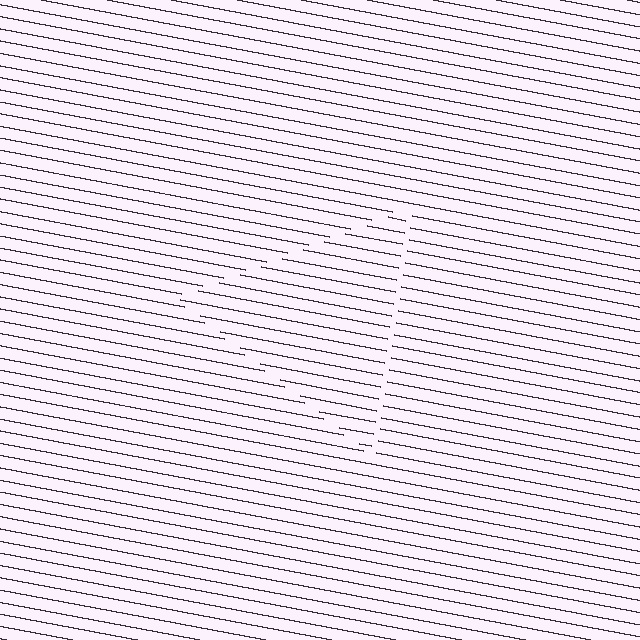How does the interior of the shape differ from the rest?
The interior of the shape contains the same grating, shifted by half a period — the contour is defined by the phase discontinuity where line-ends from the inner and outer gratings abut.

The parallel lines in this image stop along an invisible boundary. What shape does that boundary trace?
An illusory triangle. The interior of the shape contains the same grating, shifted by half a period — the contour is defined by the phase discontinuity where line-ends from the inner and outer gratings abut.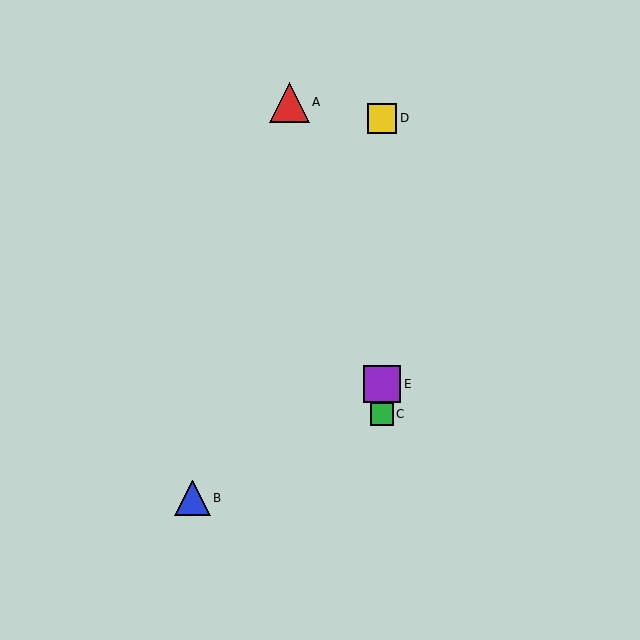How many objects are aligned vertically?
3 objects (C, D, E) are aligned vertically.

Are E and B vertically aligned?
No, E is at x≈382 and B is at x≈193.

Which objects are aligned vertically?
Objects C, D, E are aligned vertically.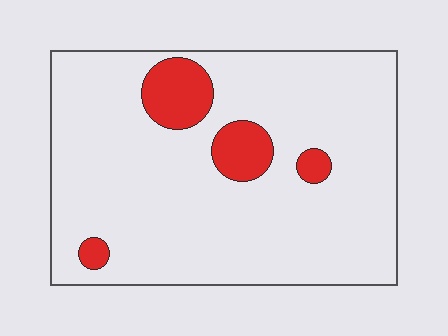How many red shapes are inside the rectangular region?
4.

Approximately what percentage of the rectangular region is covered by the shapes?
Approximately 10%.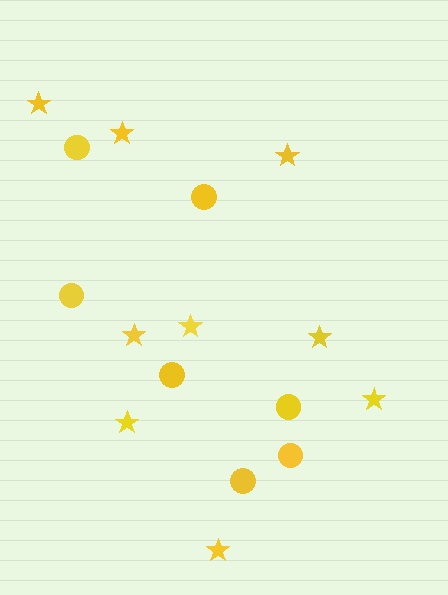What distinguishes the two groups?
There are 2 groups: one group of circles (7) and one group of stars (9).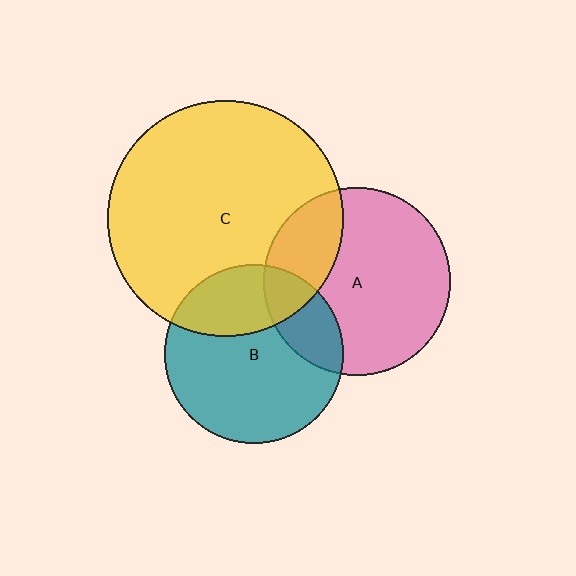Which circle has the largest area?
Circle C (yellow).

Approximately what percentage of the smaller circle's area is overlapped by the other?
Approximately 20%.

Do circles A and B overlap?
Yes.